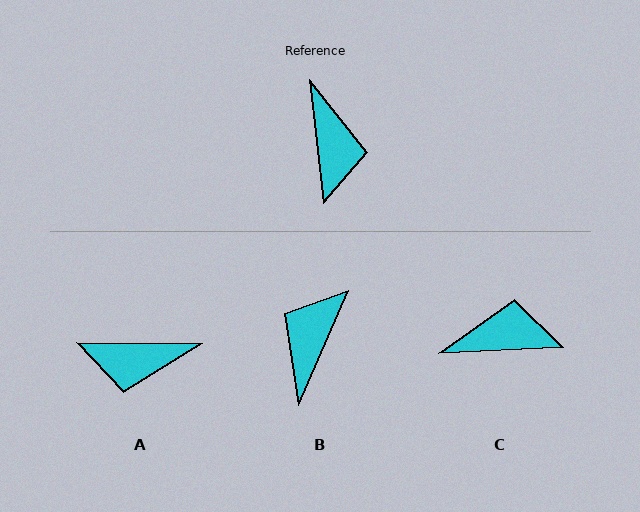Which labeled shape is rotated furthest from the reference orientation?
B, about 150 degrees away.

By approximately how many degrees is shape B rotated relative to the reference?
Approximately 150 degrees counter-clockwise.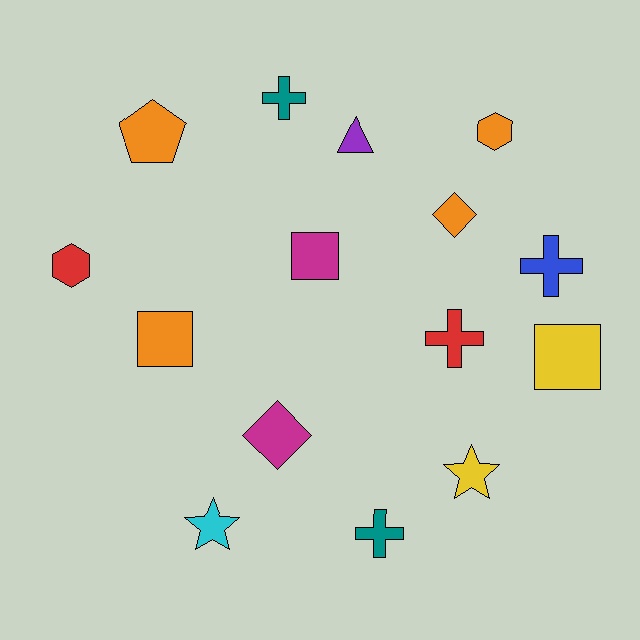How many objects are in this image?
There are 15 objects.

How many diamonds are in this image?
There are 2 diamonds.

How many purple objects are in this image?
There is 1 purple object.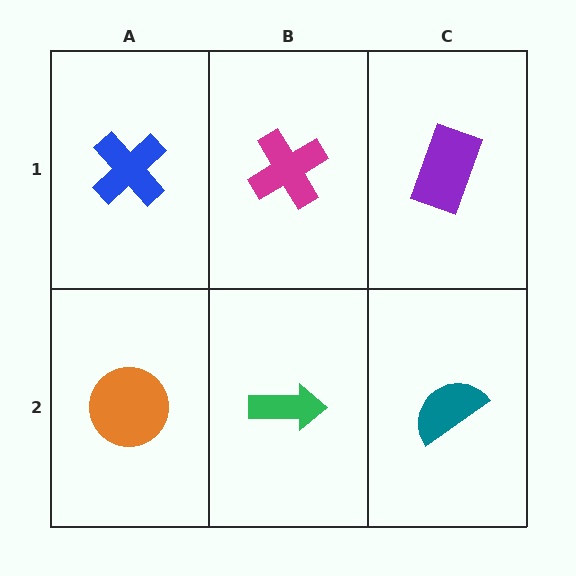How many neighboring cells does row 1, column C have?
2.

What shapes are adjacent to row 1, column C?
A teal semicircle (row 2, column C), a magenta cross (row 1, column B).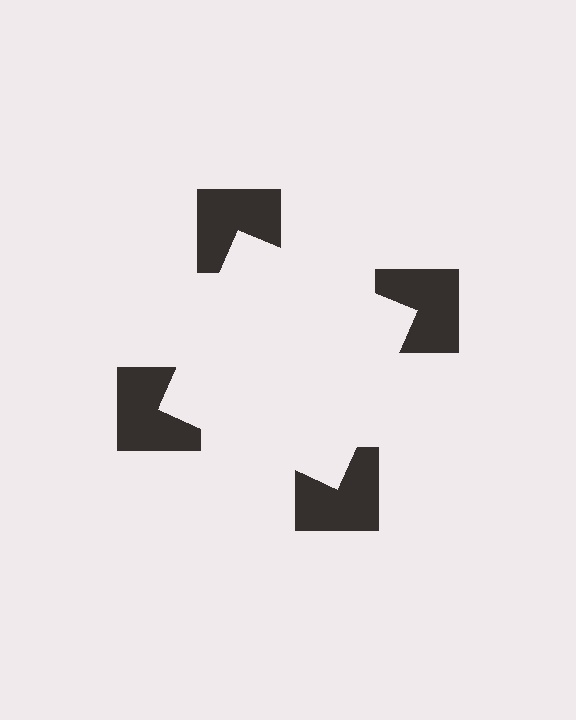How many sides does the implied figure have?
4 sides.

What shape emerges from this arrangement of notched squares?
An illusory square — its edges are inferred from the aligned wedge cuts in the notched squares, not physically drawn.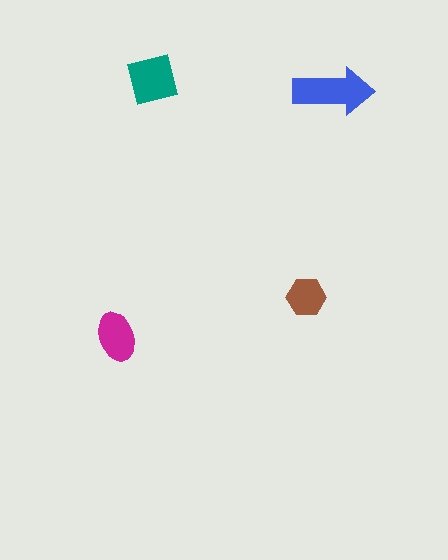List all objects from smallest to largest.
The brown hexagon, the magenta ellipse, the teal square, the blue arrow.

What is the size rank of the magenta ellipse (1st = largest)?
3rd.